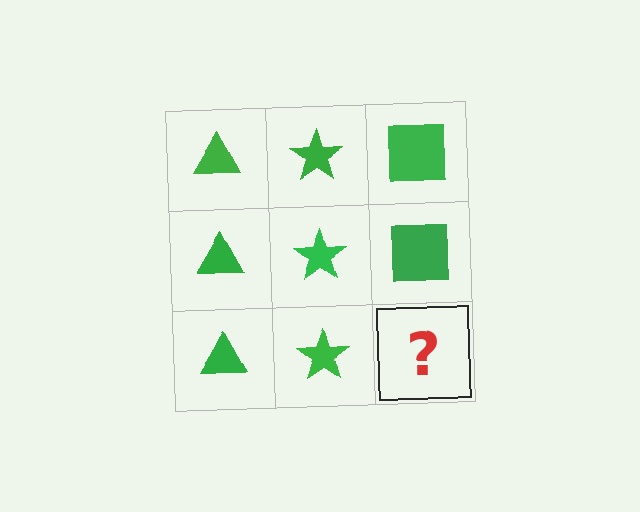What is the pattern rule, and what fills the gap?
The rule is that each column has a consistent shape. The gap should be filled with a green square.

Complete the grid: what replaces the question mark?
The question mark should be replaced with a green square.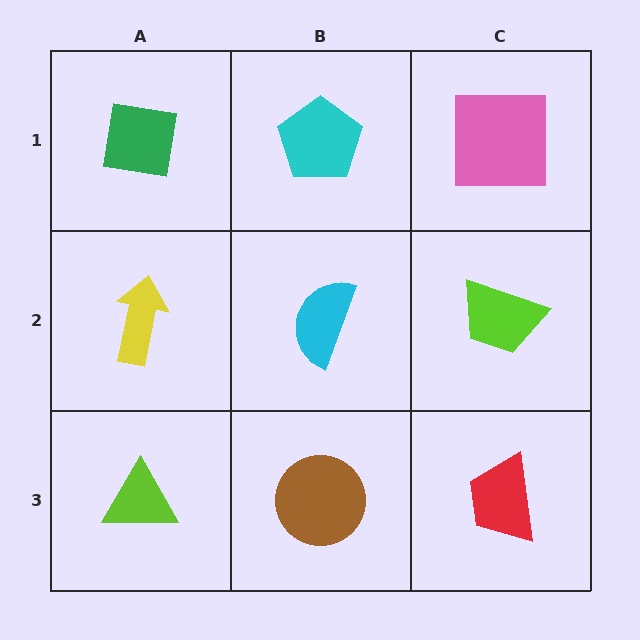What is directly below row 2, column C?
A red trapezoid.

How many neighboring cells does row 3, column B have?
3.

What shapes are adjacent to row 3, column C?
A lime trapezoid (row 2, column C), a brown circle (row 3, column B).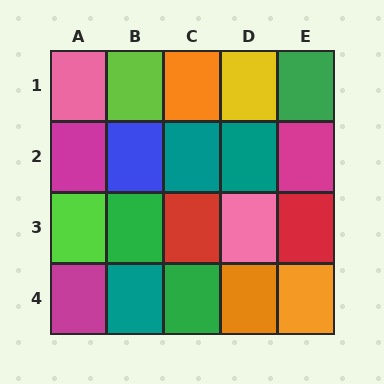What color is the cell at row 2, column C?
Teal.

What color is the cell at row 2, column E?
Magenta.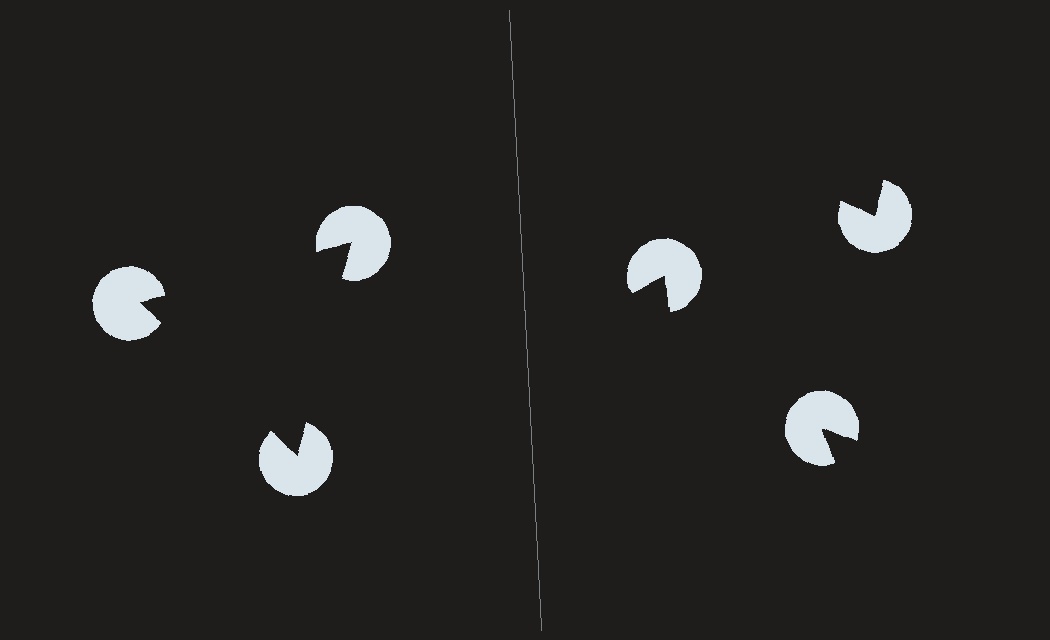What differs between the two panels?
The pac-man discs are positioned identically on both sides; only the wedge orientations differ. On the left they align to a triangle; on the right they are misaligned.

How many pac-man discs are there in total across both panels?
6 — 3 on each side.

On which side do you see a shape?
An illusory triangle appears on the left side. On the right side the wedge cuts are rotated, so no coherent shape forms.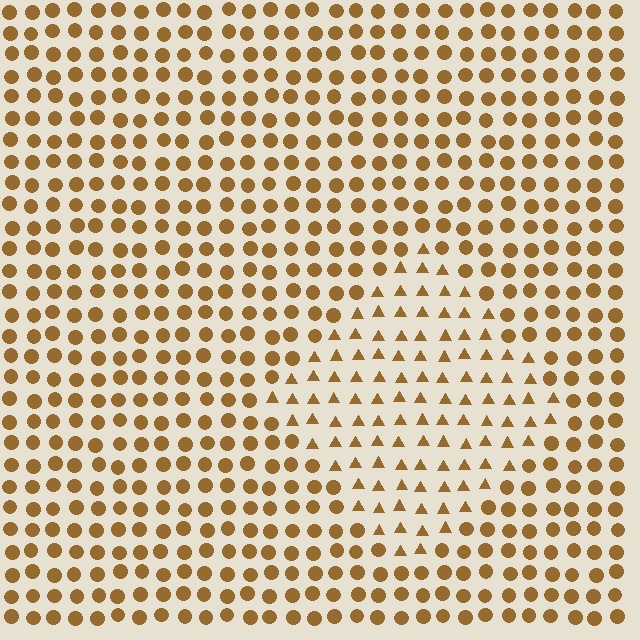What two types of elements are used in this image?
The image uses triangles inside the diamond region and circles outside it.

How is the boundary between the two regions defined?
The boundary is defined by a change in element shape: triangles inside vs. circles outside. All elements share the same color and spacing.